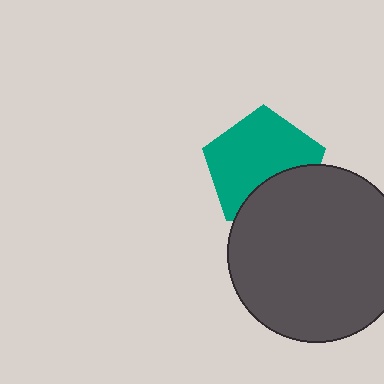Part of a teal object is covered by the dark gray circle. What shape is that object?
It is a pentagon.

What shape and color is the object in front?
The object in front is a dark gray circle.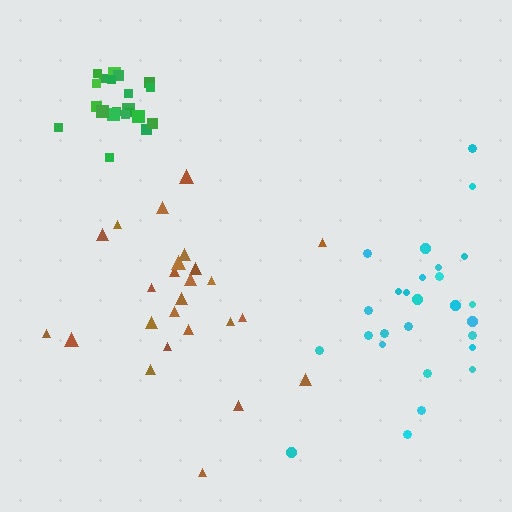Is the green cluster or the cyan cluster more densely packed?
Green.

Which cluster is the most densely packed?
Green.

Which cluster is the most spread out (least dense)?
Brown.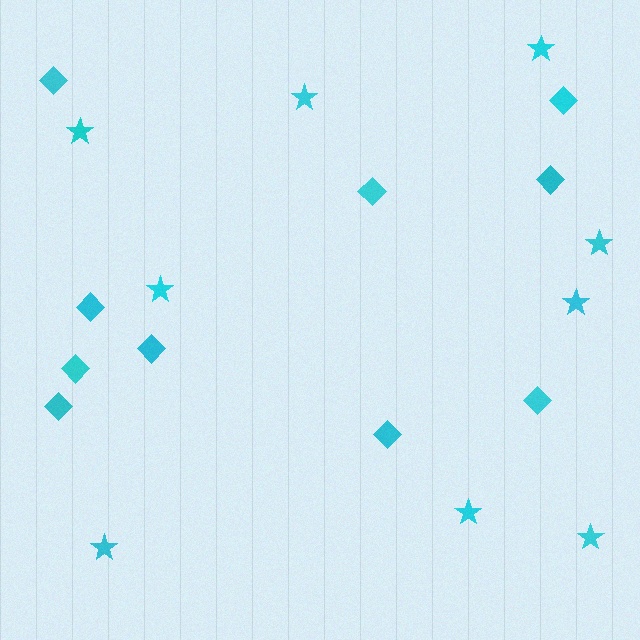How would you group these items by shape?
There are 2 groups: one group of diamonds (10) and one group of stars (9).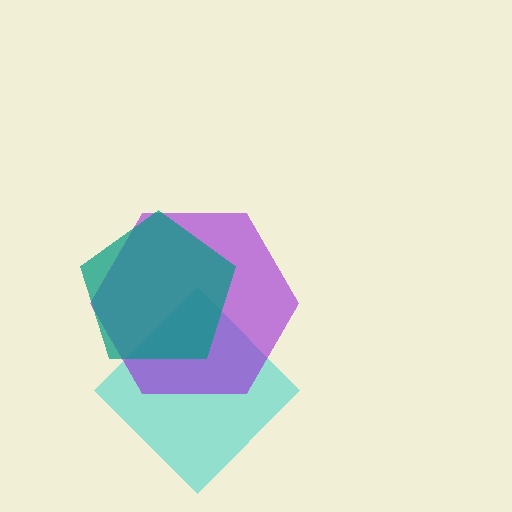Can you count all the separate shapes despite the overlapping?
Yes, there are 3 separate shapes.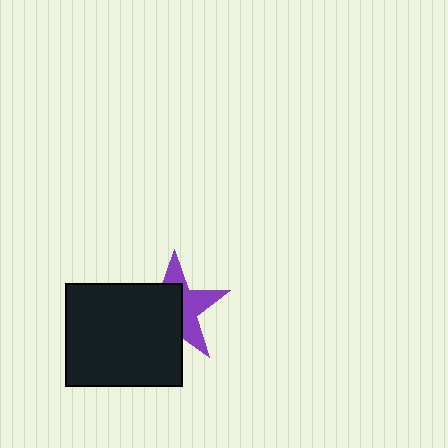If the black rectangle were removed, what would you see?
You would see the complete purple star.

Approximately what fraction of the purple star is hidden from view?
Roughly 56% of the purple star is hidden behind the black rectangle.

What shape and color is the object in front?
The object in front is a black rectangle.